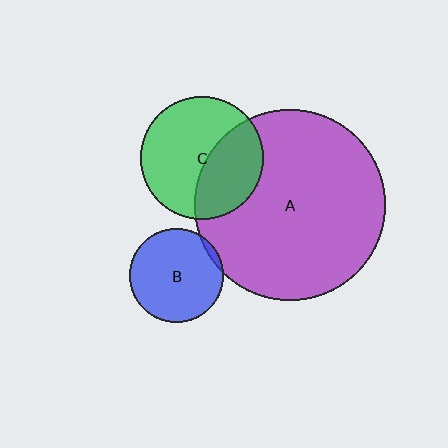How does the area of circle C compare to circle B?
Approximately 1.7 times.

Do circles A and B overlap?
Yes.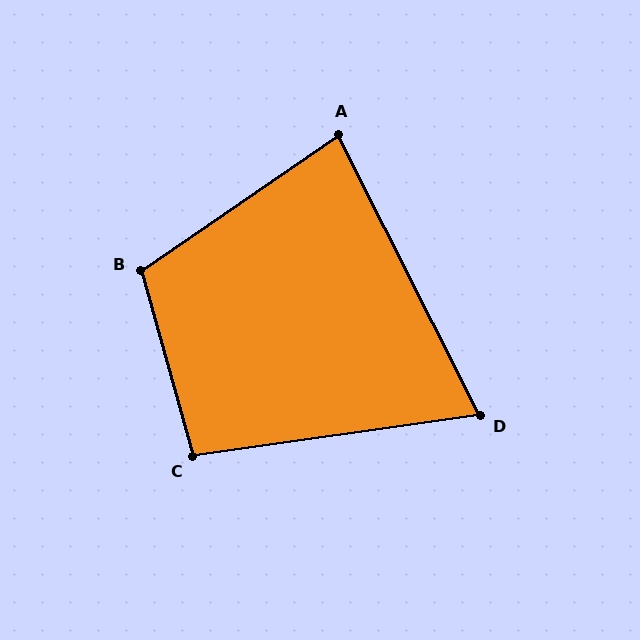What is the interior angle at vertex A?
Approximately 82 degrees (acute).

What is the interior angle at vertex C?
Approximately 98 degrees (obtuse).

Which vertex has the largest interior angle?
B, at approximately 109 degrees.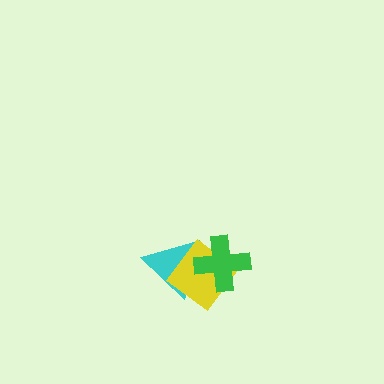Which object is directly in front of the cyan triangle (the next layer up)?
The yellow diamond is directly in front of the cyan triangle.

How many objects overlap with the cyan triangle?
2 objects overlap with the cyan triangle.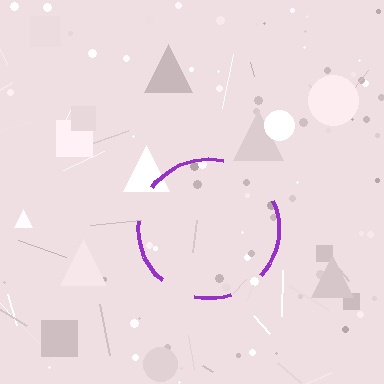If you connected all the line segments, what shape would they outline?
They would outline a circle.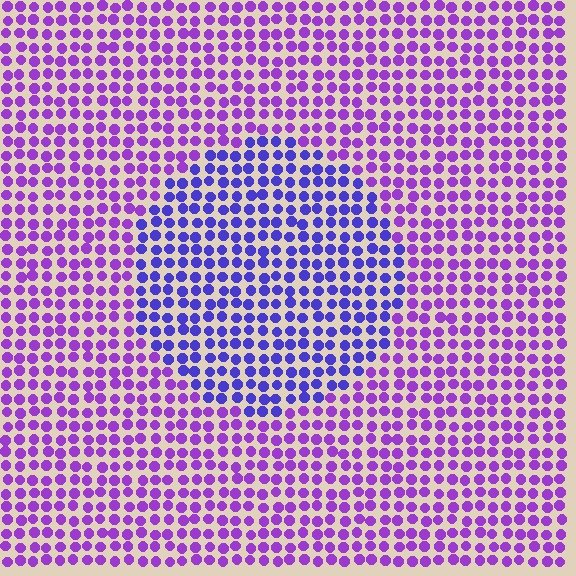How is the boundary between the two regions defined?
The boundary is defined purely by a slight shift in hue (about 33 degrees). Spacing, size, and orientation are identical on both sides.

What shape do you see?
I see a circle.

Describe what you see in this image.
The image is filled with small purple elements in a uniform arrangement. A circle-shaped region is visible where the elements are tinted to a slightly different hue, forming a subtle color boundary.